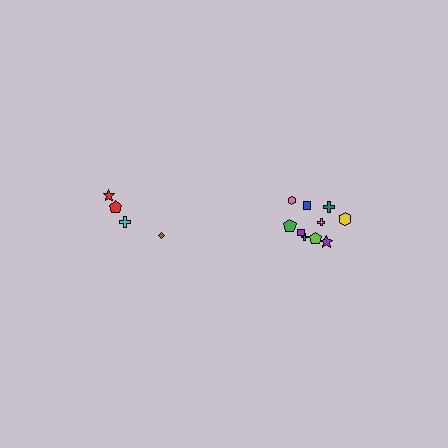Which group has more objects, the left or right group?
The right group.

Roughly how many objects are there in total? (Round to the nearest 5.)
Roughly 15 objects in total.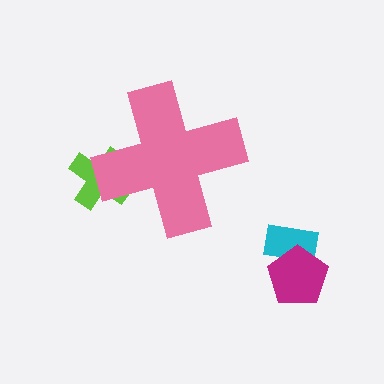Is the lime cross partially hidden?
Yes, the lime cross is partially hidden behind the pink cross.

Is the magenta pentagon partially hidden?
No, the magenta pentagon is fully visible.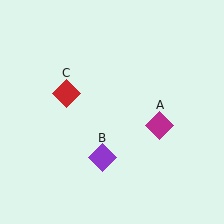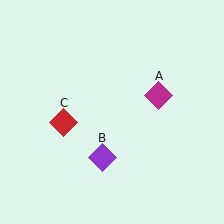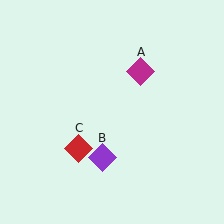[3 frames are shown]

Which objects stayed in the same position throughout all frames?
Purple diamond (object B) remained stationary.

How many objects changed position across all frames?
2 objects changed position: magenta diamond (object A), red diamond (object C).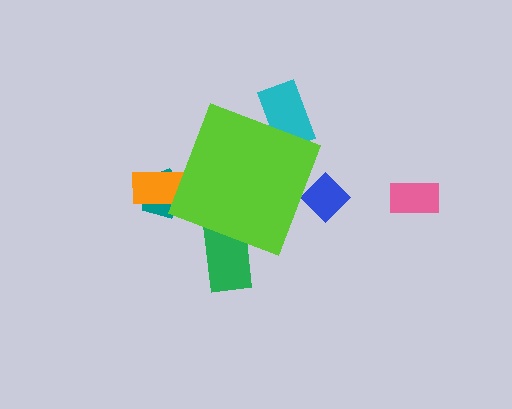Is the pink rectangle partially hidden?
No, the pink rectangle is fully visible.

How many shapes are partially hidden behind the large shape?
5 shapes are partially hidden.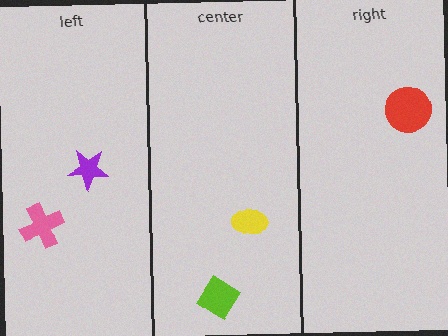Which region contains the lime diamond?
The center region.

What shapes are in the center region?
The lime diamond, the yellow ellipse.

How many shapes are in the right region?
1.